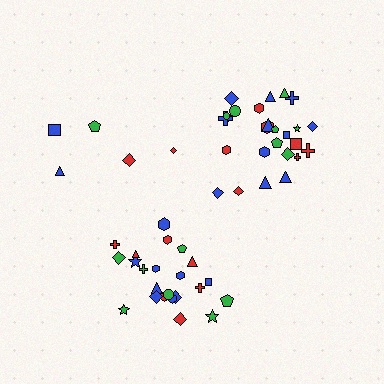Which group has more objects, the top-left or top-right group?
The top-right group.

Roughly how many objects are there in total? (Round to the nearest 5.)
Roughly 55 objects in total.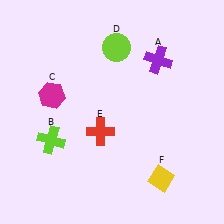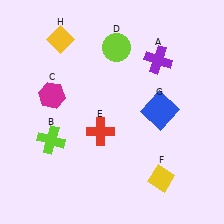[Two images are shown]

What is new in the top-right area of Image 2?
A blue square (G) was added in the top-right area of Image 2.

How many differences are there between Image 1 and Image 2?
There are 2 differences between the two images.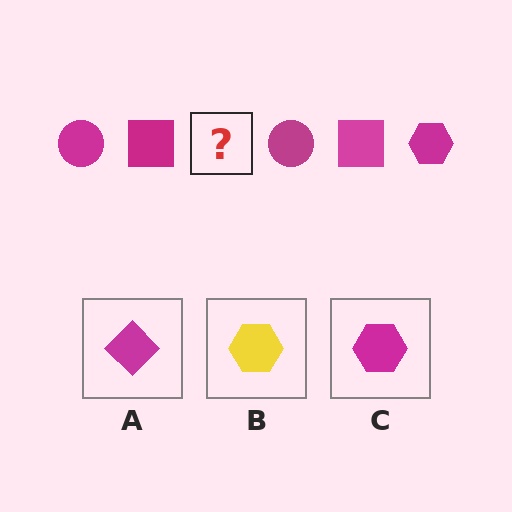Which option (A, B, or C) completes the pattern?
C.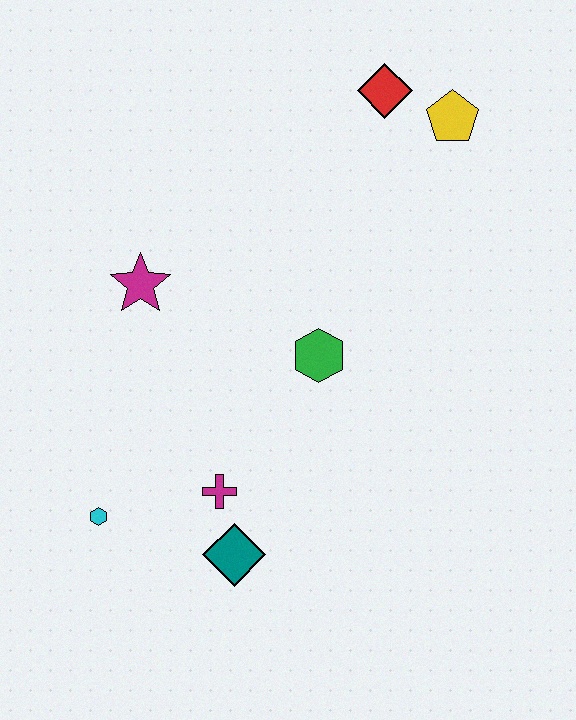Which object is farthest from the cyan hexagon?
The yellow pentagon is farthest from the cyan hexagon.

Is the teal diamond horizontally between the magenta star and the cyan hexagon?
No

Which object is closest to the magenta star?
The green hexagon is closest to the magenta star.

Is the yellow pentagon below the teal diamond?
No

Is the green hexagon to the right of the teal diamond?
Yes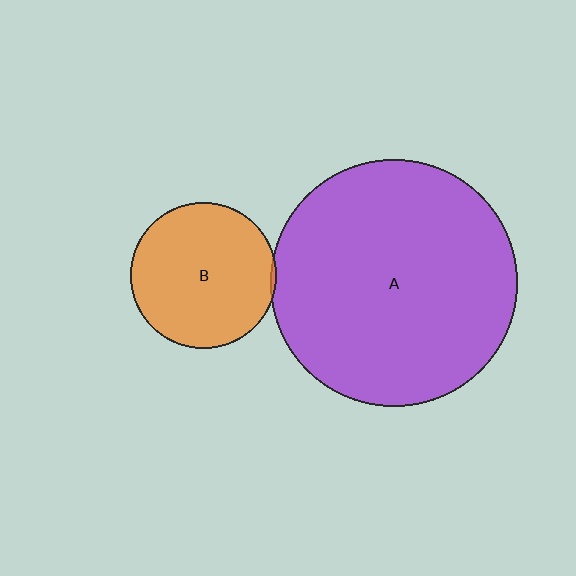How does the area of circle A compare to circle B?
Approximately 2.9 times.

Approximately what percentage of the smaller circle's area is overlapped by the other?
Approximately 5%.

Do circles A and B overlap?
Yes.